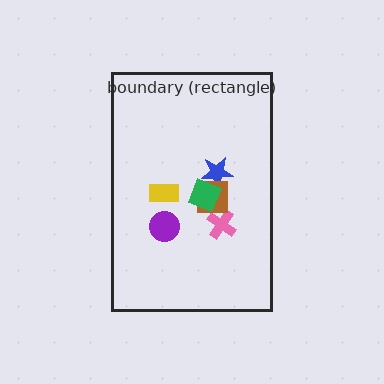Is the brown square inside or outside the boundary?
Inside.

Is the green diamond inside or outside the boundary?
Inside.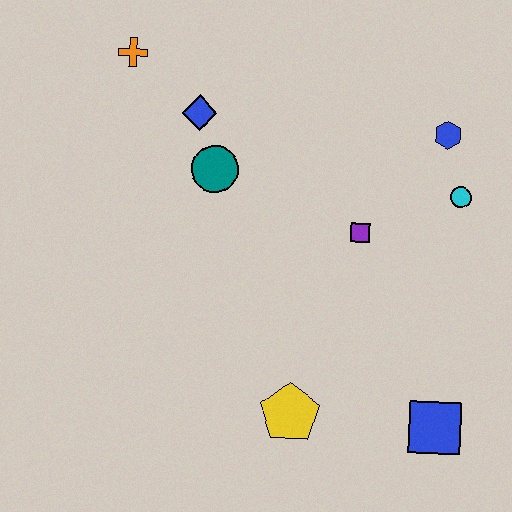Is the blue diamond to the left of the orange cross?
No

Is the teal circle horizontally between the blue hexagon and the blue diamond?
Yes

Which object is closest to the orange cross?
The blue diamond is closest to the orange cross.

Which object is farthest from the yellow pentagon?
The orange cross is farthest from the yellow pentagon.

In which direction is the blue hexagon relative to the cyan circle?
The blue hexagon is above the cyan circle.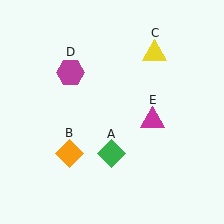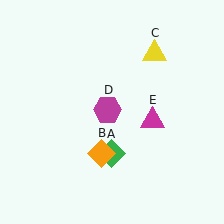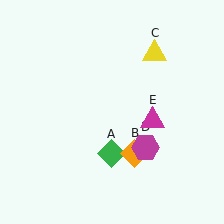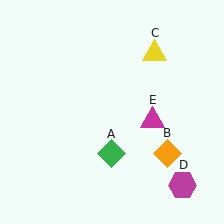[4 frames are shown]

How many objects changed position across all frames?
2 objects changed position: orange diamond (object B), magenta hexagon (object D).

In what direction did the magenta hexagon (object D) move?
The magenta hexagon (object D) moved down and to the right.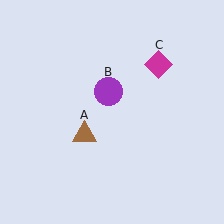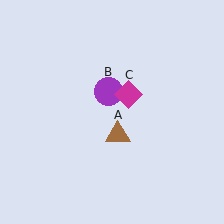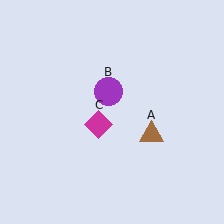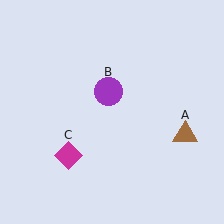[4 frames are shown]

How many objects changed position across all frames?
2 objects changed position: brown triangle (object A), magenta diamond (object C).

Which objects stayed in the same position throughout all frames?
Purple circle (object B) remained stationary.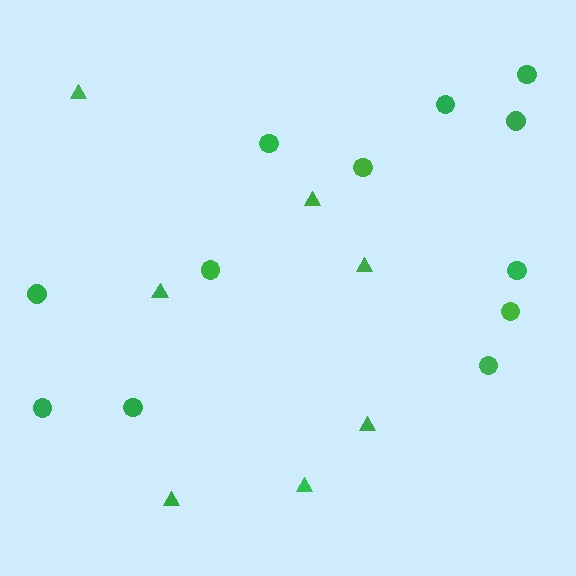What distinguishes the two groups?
There are 2 groups: one group of triangles (7) and one group of circles (12).